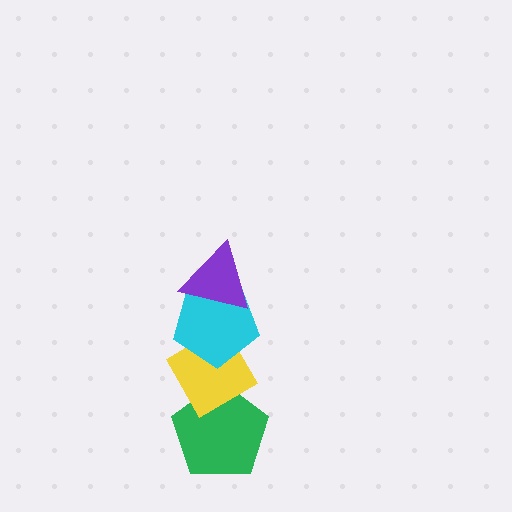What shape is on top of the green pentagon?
The yellow diamond is on top of the green pentagon.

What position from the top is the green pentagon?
The green pentagon is 4th from the top.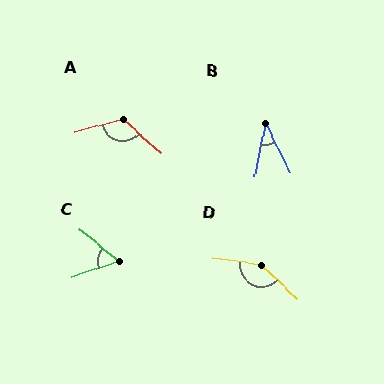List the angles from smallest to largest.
B (38°), C (57°), A (124°), D (144°).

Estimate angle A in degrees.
Approximately 124 degrees.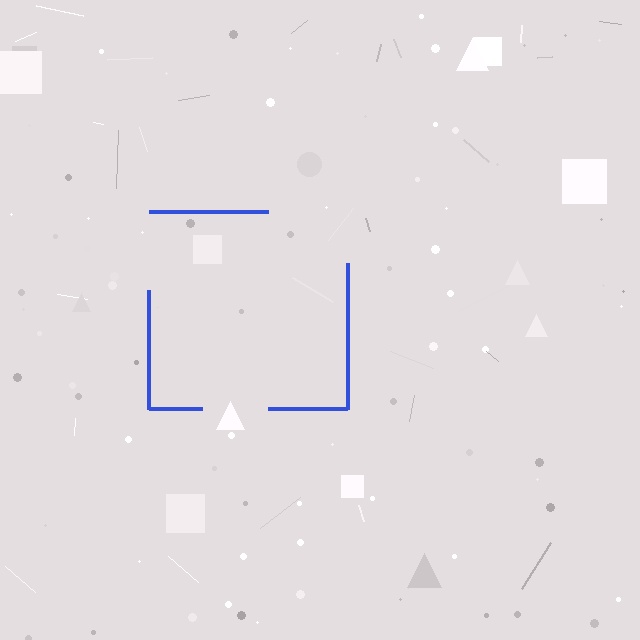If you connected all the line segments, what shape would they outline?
They would outline a square.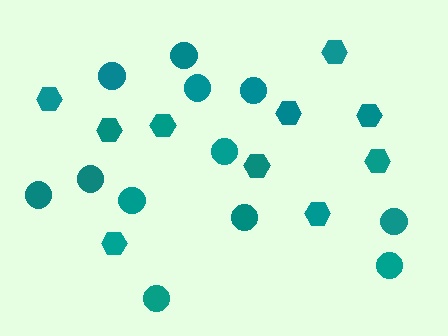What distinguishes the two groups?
There are 2 groups: one group of hexagons (10) and one group of circles (12).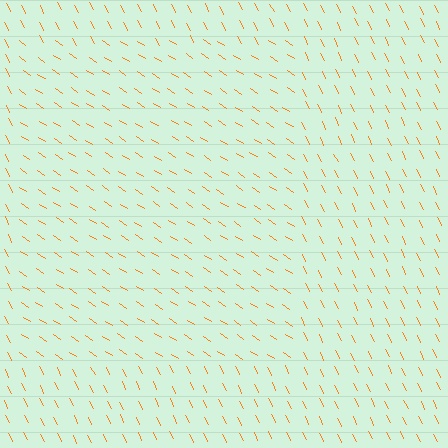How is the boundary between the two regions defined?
The boundary is defined purely by a change in line orientation (approximately 30 degrees difference). All lines are the same color and thickness.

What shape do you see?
I see a rectangle.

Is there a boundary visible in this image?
Yes, there is a texture boundary formed by a change in line orientation.